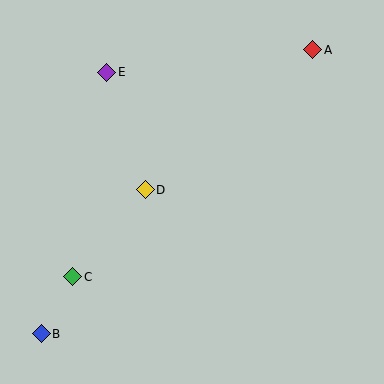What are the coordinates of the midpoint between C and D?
The midpoint between C and D is at (109, 233).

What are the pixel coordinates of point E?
Point E is at (107, 72).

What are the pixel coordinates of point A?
Point A is at (313, 50).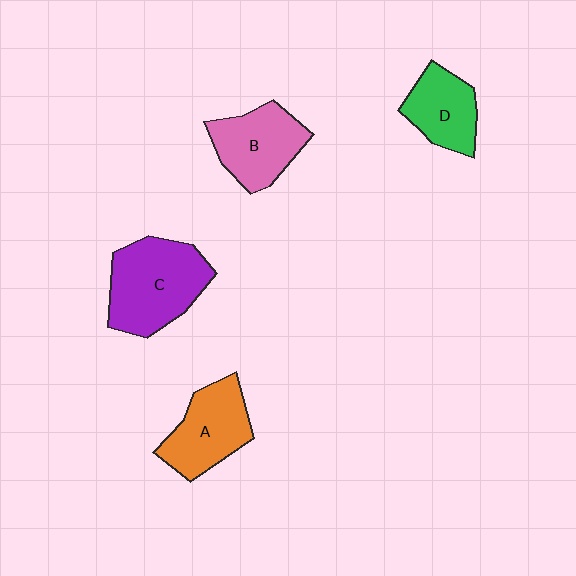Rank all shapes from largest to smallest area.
From largest to smallest: C (purple), A (orange), B (pink), D (green).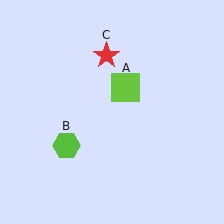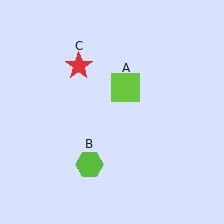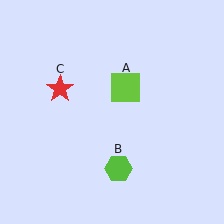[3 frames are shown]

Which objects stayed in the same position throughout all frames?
Lime square (object A) remained stationary.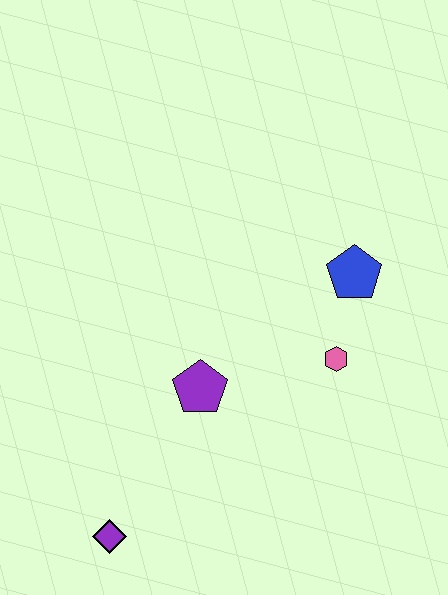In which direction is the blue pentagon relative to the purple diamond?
The blue pentagon is above the purple diamond.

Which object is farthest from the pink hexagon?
The purple diamond is farthest from the pink hexagon.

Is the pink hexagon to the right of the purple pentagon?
Yes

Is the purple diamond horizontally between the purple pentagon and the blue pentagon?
No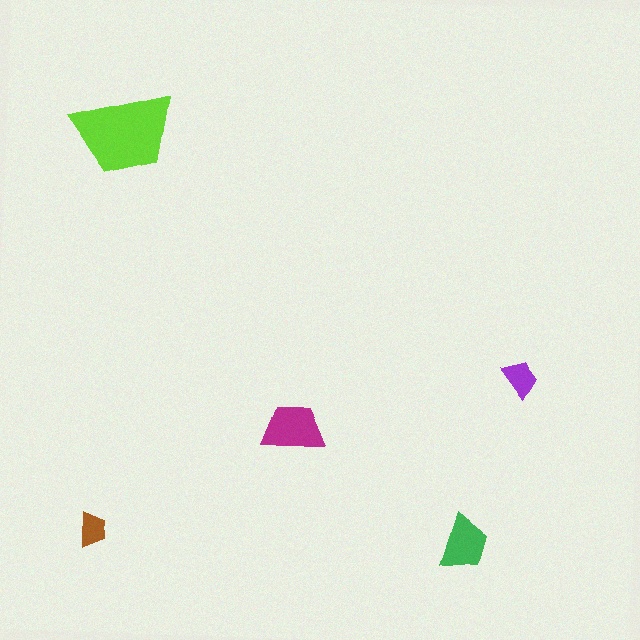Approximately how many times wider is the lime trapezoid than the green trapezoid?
About 2 times wider.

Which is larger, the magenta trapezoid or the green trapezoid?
The magenta one.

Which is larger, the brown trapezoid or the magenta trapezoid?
The magenta one.